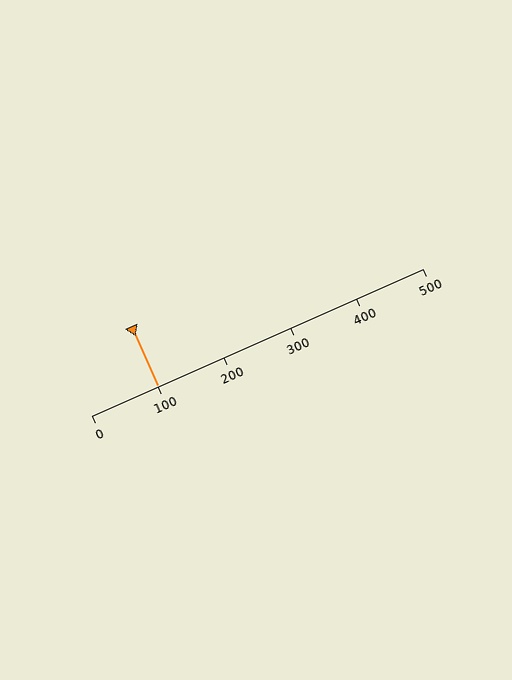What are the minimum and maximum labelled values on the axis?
The axis runs from 0 to 500.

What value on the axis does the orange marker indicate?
The marker indicates approximately 100.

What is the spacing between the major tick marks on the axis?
The major ticks are spaced 100 apart.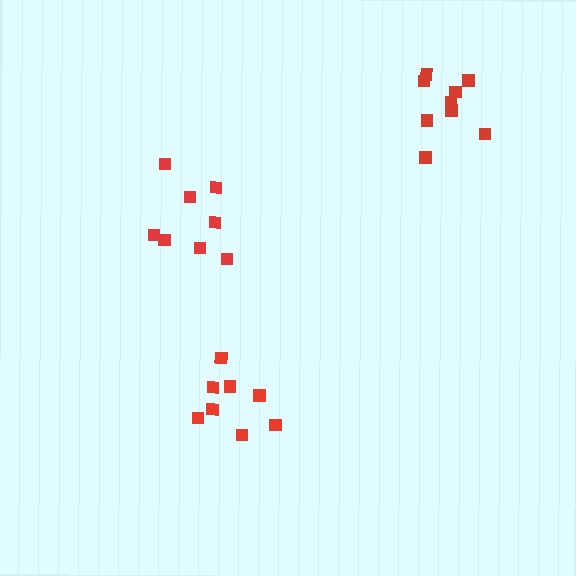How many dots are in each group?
Group 1: 8 dots, Group 2: 8 dots, Group 3: 9 dots (25 total).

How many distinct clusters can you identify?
There are 3 distinct clusters.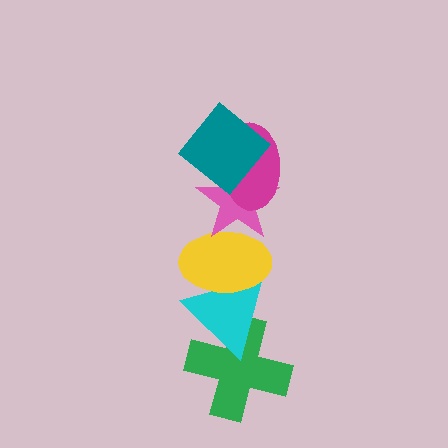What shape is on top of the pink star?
The magenta ellipse is on top of the pink star.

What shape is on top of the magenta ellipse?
The teal diamond is on top of the magenta ellipse.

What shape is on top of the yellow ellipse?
The pink star is on top of the yellow ellipse.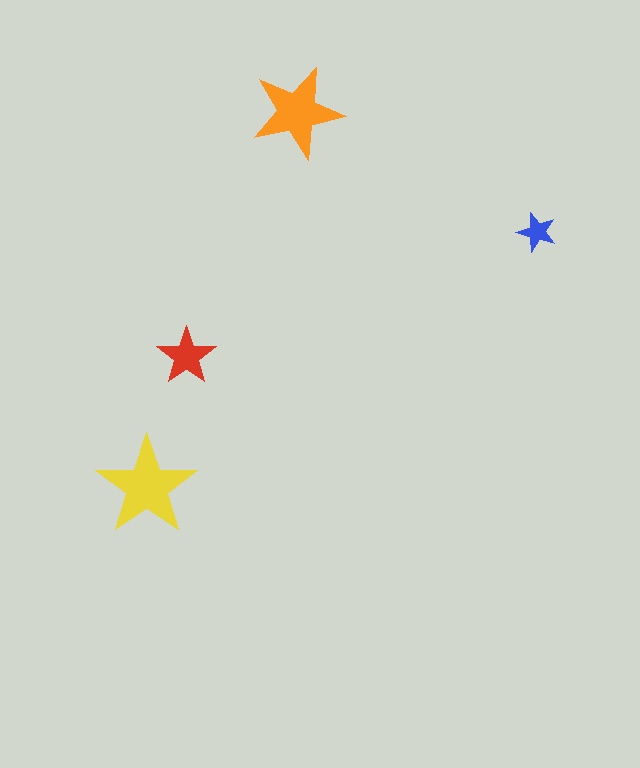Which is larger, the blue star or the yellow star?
The yellow one.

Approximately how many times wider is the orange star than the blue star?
About 2.5 times wider.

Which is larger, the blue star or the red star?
The red one.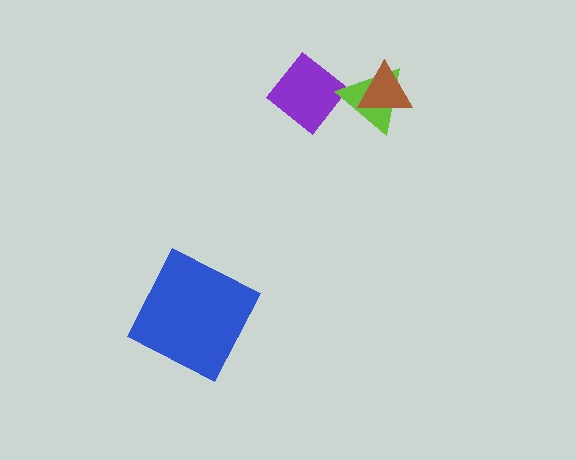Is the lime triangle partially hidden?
Yes, it is partially covered by another shape.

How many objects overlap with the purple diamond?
0 objects overlap with the purple diamond.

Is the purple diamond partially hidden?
No, no other shape covers it.